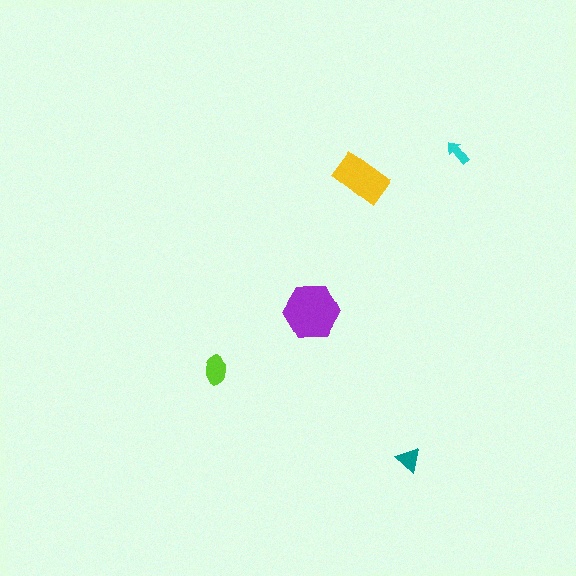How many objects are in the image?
There are 5 objects in the image.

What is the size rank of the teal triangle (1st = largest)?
4th.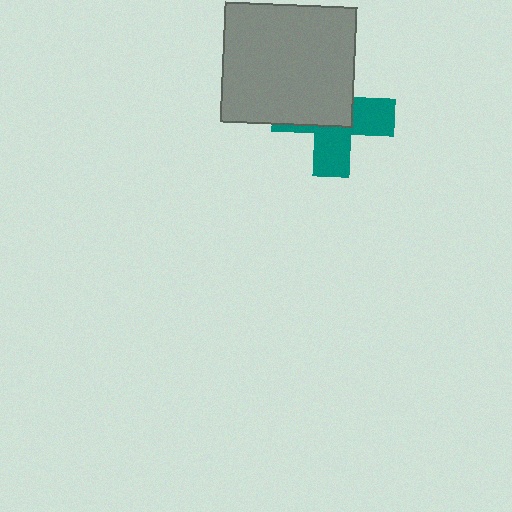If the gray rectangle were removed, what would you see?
You would see the complete teal cross.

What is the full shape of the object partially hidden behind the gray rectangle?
The partially hidden object is a teal cross.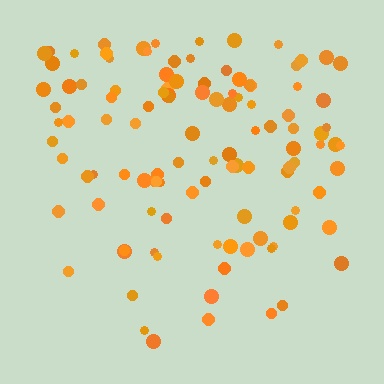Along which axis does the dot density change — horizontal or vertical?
Vertical.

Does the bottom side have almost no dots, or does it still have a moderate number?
Still a moderate number, just noticeably fewer than the top.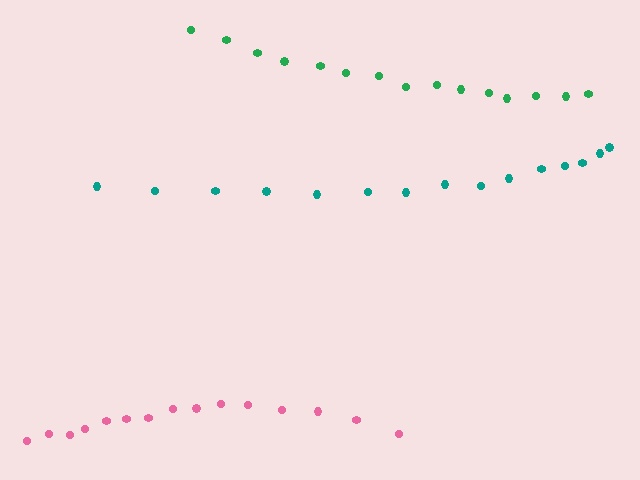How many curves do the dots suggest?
There are 3 distinct paths.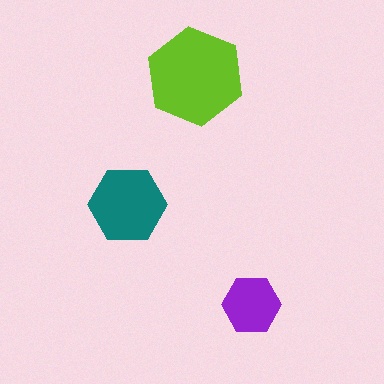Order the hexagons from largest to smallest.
the lime one, the teal one, the purple one.